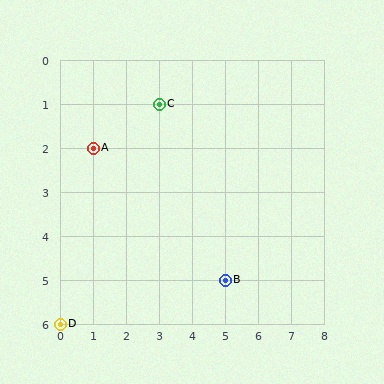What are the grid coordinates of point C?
Point C is at grid coordinates (3, 1).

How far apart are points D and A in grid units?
Points D and A are 1 column and 4 rows apart (about 4.1 grid units diagonally).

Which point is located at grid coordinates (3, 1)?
Point C is at (3, 1).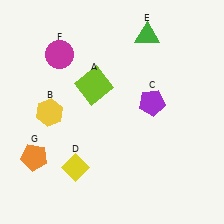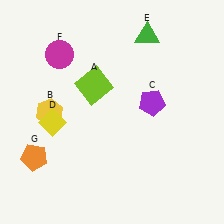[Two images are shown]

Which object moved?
The yellow diamond (D) moved up.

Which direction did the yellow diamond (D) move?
The yellow diamond (D) moved up.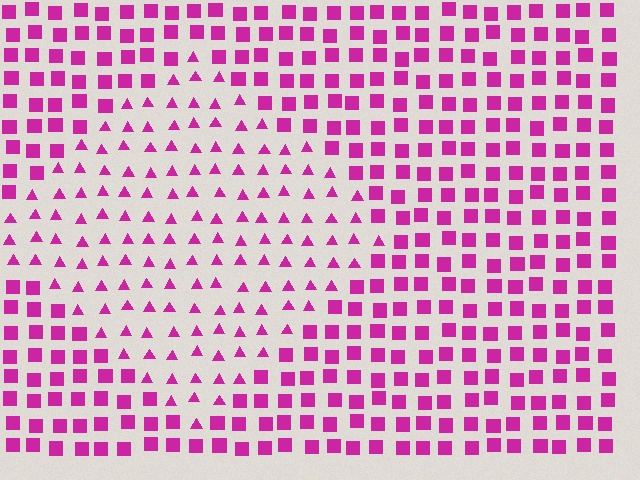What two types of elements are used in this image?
The image uses triangles inside the diamond region and squares outside it.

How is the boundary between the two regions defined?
The boundary is defined by a change in element shape: triangles inside vs. squares outside. All elements share the same color and spacing.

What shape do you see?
I see a diamond.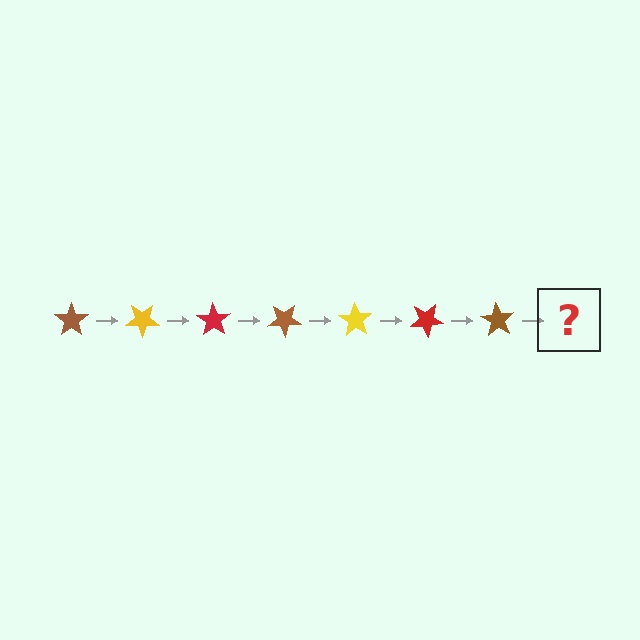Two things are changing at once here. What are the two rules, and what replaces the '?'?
The two rules are that it rotates 35 degrees each step and the color cycles through brown, yellow, and red. The '?' should be a yellow star, rotated 245 degrees from the start.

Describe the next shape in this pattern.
It should be a yellow star, rotated 245 degrees from the start.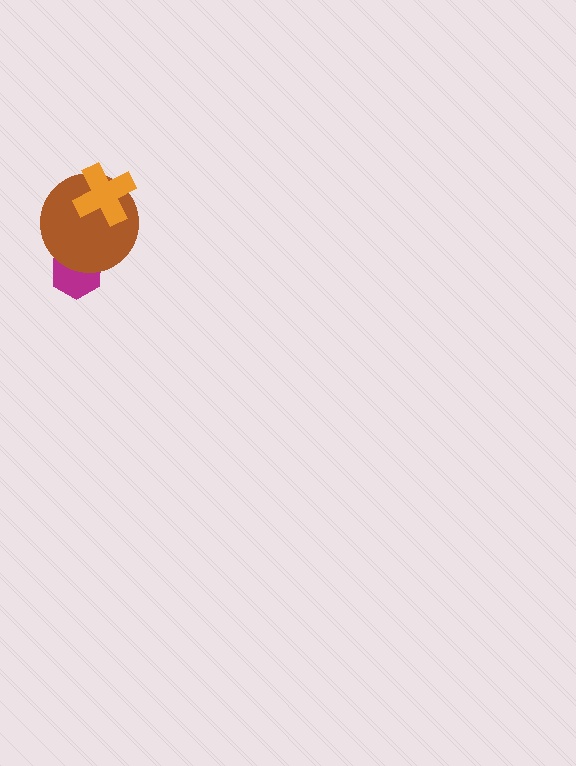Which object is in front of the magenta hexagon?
The brown circle is in front of the magenta hexagon.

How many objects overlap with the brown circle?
2 objects overlap with the brown circle.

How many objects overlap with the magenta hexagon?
1 object overlaps with the magenta hexagon.